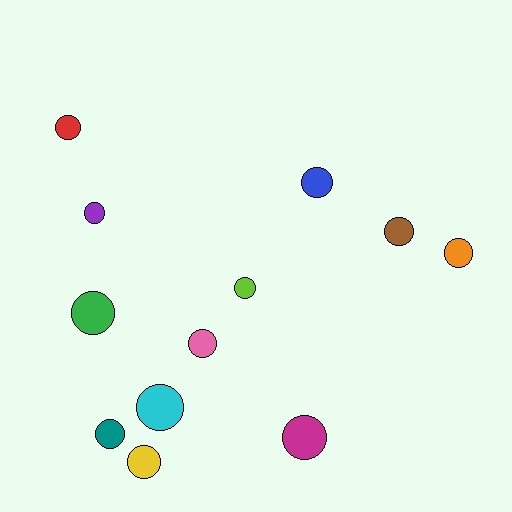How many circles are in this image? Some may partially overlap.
There are 12 circles.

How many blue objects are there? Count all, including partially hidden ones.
There is 1 blue object.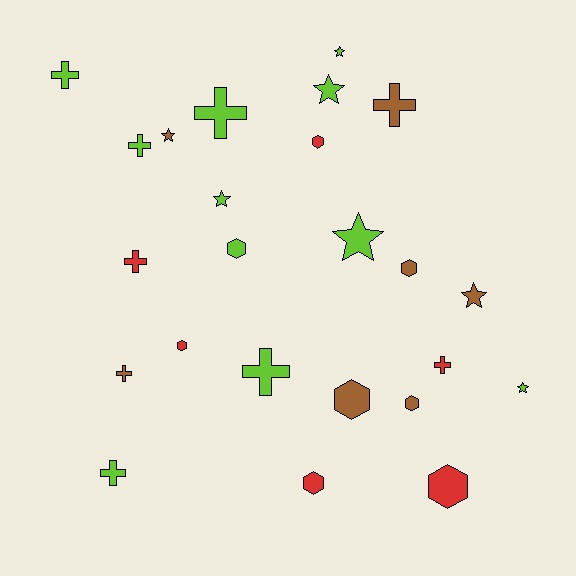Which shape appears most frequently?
Cross, with 9 objects.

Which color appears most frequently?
Lime, with 11 objects.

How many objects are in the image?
There are 24 objects.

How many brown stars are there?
There are 2 brown stars.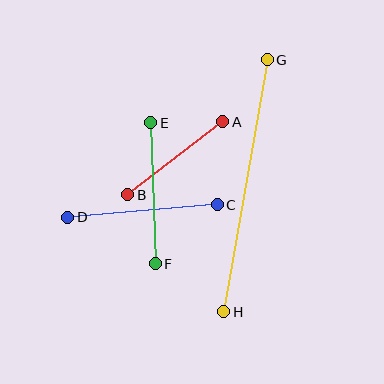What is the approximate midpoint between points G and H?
The midpoint is at approximately (245, 186) pixels.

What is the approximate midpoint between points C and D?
The midpoint is at approximately (142, 211) pixels.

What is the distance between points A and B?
The distance is approximately 120 pixels.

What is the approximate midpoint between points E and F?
The midpoint is at approximately (153, 193) pixels.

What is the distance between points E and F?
The distance is approximately 141 pixels.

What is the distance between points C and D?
The distance is approximately 150 pixels.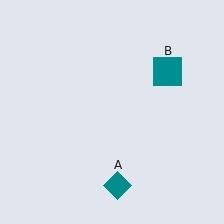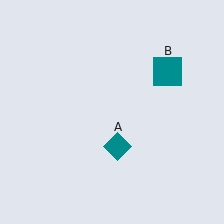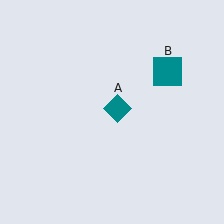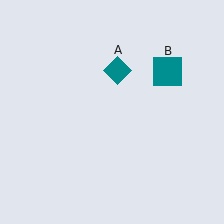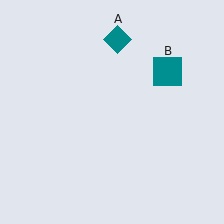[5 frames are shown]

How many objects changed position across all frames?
1 object changed position: teal diamond (object A).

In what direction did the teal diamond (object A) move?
The teal diamond (object A) moved up.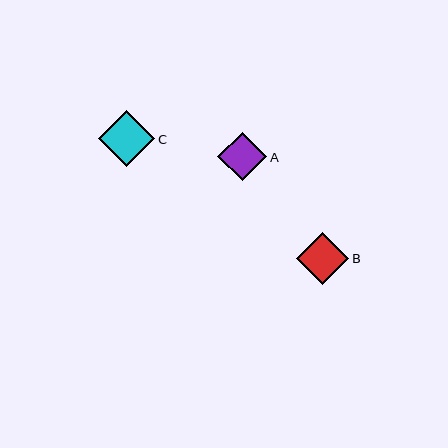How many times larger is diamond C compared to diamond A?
Diamond C is approximately 1.2 times the size of diamond A.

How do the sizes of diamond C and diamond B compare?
Diamond C and diamond B are approximately the same size.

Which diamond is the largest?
Diamond C is the largest with a size of approximately 57 pixels.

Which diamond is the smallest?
Diamond A is the smallest with a size of approximately 49 pixels.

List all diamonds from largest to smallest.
From largest to smallest: C, B, A.